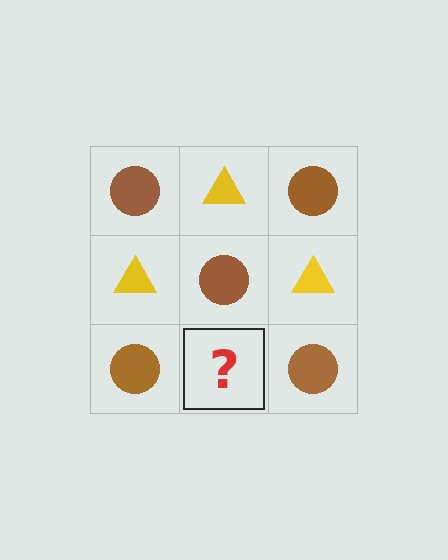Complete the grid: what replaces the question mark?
The question mark should be replaced with a yellow triangle.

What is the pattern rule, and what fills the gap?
The rule is that it alternates brown circle and yellow triangle in a checkerboard pattern. The gap should be filled with a yellow triangle.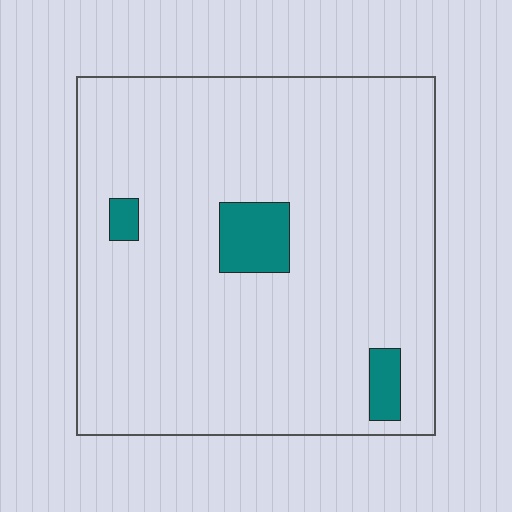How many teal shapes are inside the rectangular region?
3.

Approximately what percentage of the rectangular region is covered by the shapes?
Approximately 5%.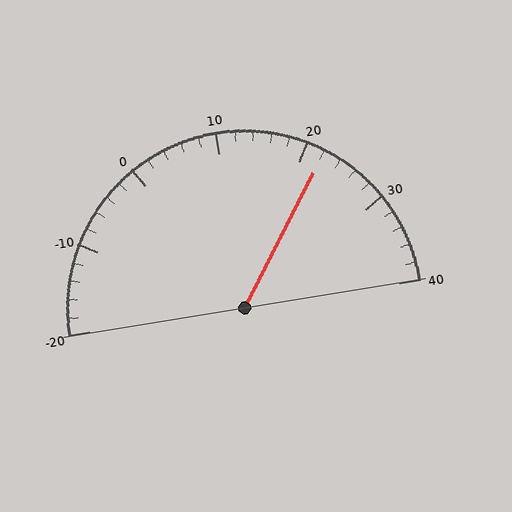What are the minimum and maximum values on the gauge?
The gauge ranges from -20 to 40.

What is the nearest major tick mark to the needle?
The nearest major tick mark is 20.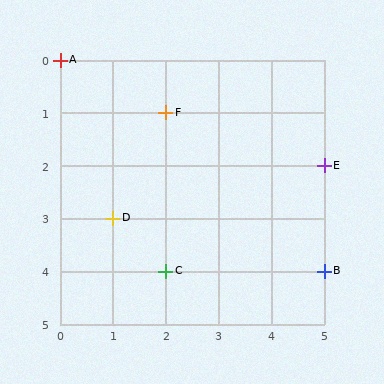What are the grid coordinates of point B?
Point B is at grid coordinates (5, 4).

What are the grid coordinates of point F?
Point F is at grid coordinates (2, 1).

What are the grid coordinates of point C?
Point C is at grid coordinates (2, 4).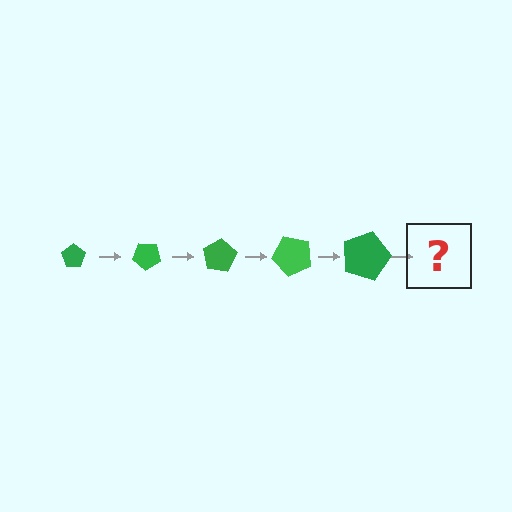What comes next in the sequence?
The next element should be a pentagon, larger than the previous one and rotated 200 degrees from the start.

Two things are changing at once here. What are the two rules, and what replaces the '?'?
The two rules are that the pentagon grows larger each step and it rotates 40 degrees each step. The '?' should be a pentagon, larger than the previous one and rotated 200 degrees from the start.